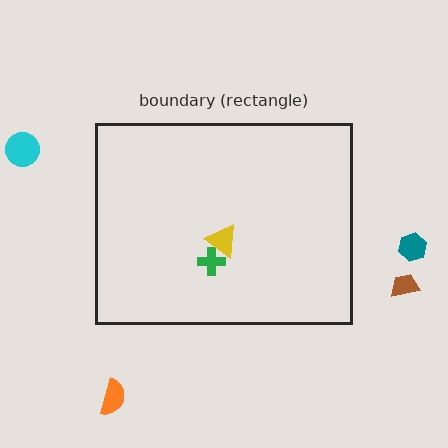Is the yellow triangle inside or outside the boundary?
Inside.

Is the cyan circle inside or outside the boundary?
Outside.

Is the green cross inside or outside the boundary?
Inside.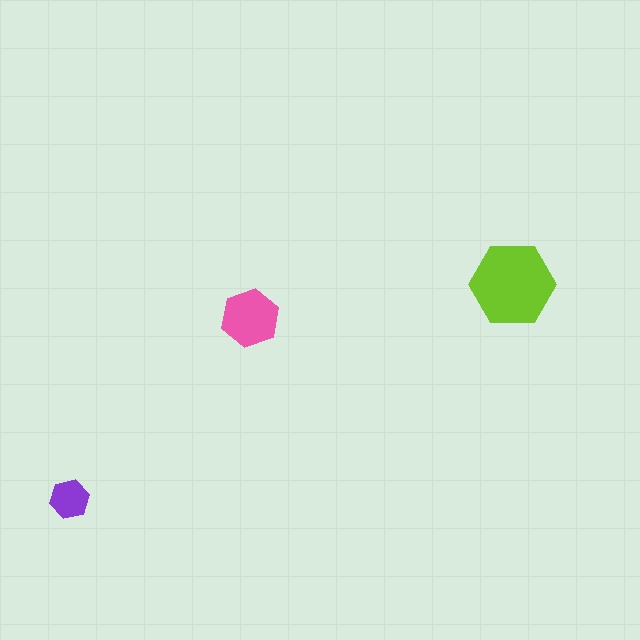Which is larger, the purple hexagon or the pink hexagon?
The pink one.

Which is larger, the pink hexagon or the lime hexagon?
The lime one.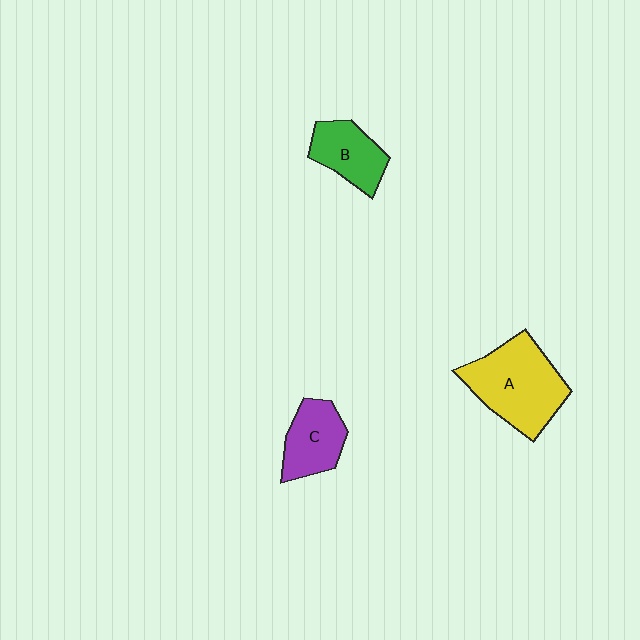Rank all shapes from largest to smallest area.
From largest to smallest: A (yellow), C (purple), B (green).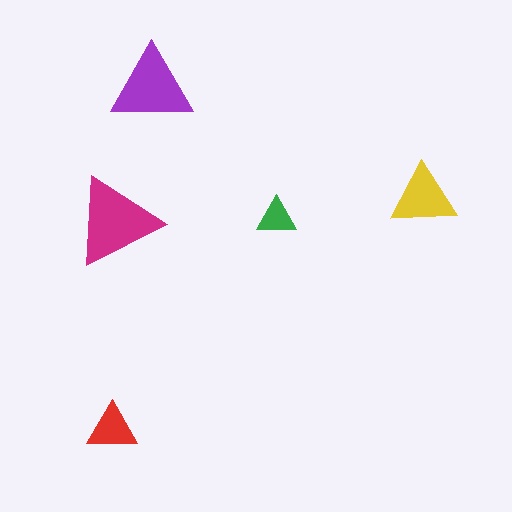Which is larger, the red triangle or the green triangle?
The red one.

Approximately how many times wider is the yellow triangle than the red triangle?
About 1.5 times wider.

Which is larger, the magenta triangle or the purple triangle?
The magenta one.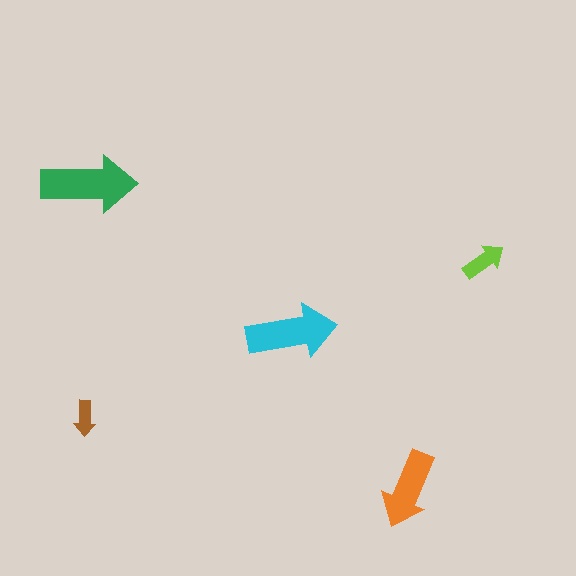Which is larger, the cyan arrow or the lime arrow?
The cyan one.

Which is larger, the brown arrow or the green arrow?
The green one.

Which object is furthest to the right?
The lime arrow is rightmost.